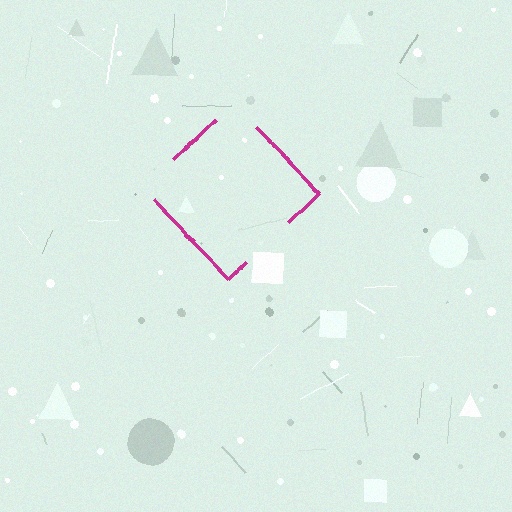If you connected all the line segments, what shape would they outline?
They would outline a diamond.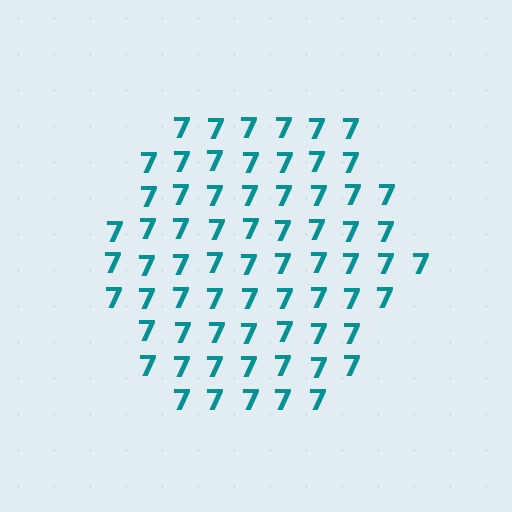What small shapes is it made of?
It is made of small digit 7's.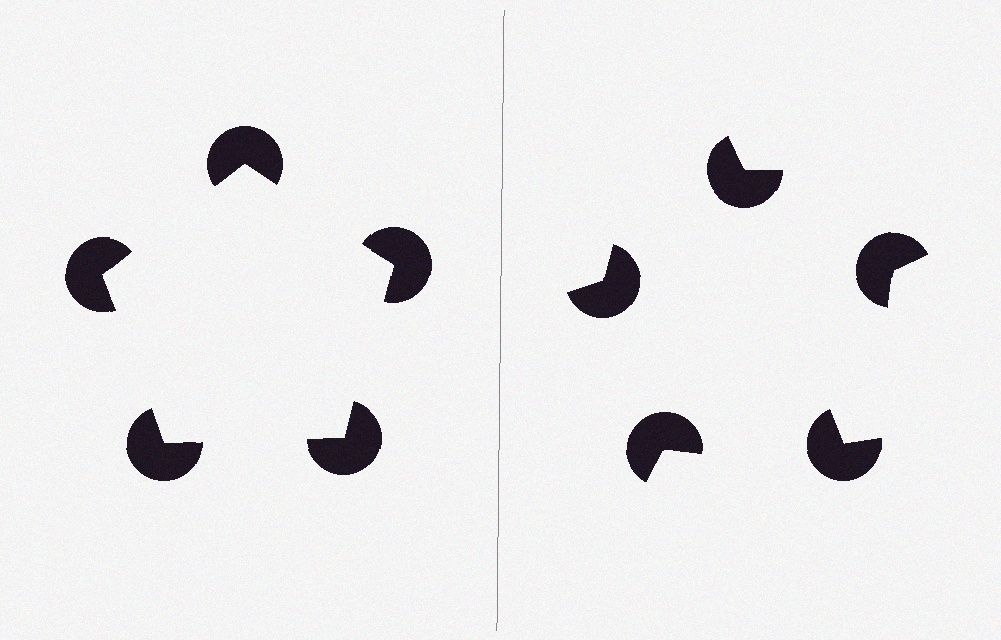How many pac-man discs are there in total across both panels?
10 — 5 on each side.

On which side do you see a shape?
An illusory pentagon appears on the left side. On the right side the wedge cuts are rotated, so no coherent shape forms.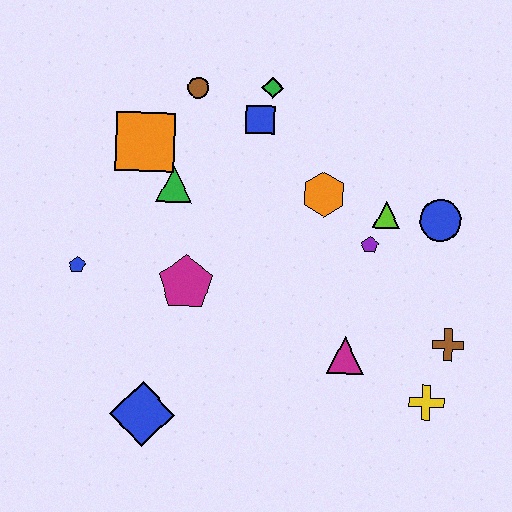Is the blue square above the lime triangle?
Yes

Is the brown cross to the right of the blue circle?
Yes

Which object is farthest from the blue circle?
The blue pentagon is farthest from the blue circle.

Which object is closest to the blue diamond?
The magenta pentagon is closest to the blue diamond.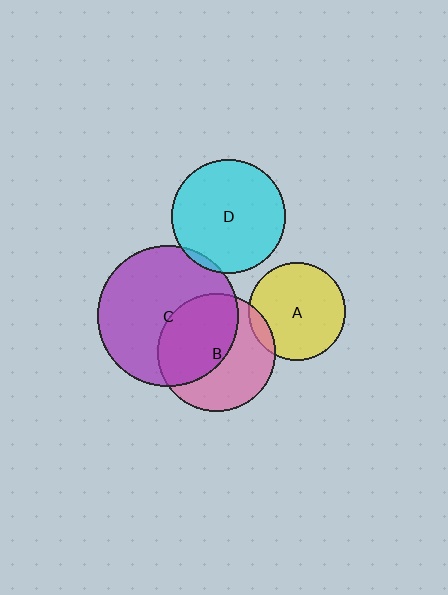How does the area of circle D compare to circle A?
Approximately 1.4 times.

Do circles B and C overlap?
Yes.